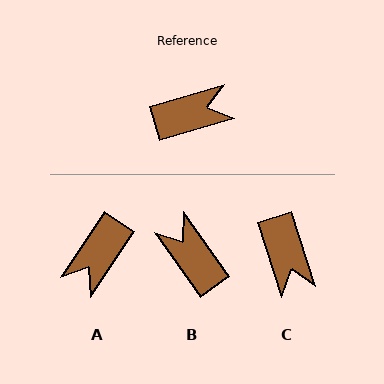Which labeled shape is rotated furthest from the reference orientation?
A, about 141 degrees away.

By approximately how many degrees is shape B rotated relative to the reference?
Approximately 108 degrees counter-clockwise.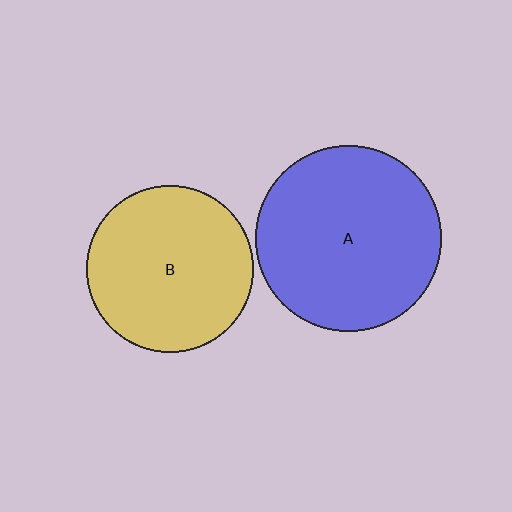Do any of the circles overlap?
No, none of the circles overlap.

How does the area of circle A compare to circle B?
Approximately 1.2 times.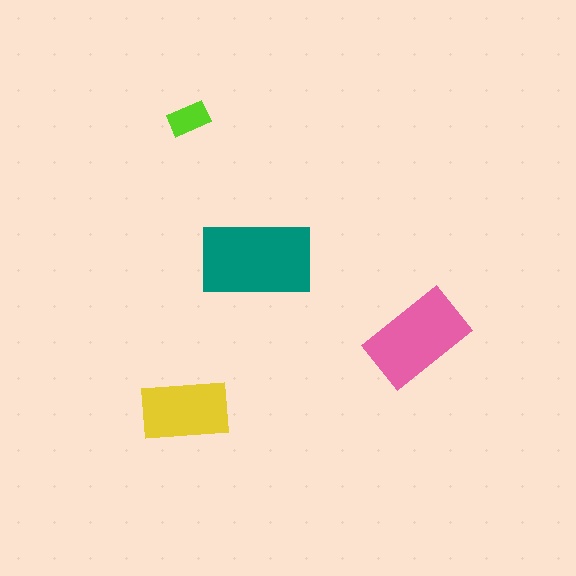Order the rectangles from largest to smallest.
the teal one, the pink one, the yellow one, the lime one.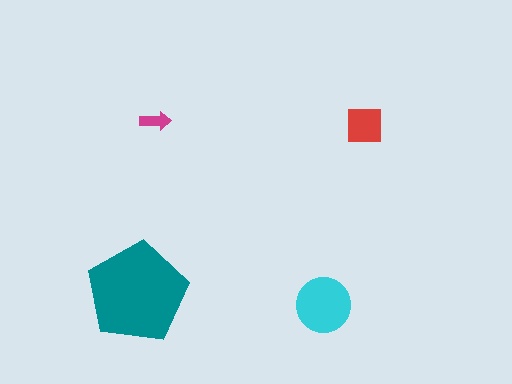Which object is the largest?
The teal pentagon.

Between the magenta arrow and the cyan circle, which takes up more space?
The cyan circle.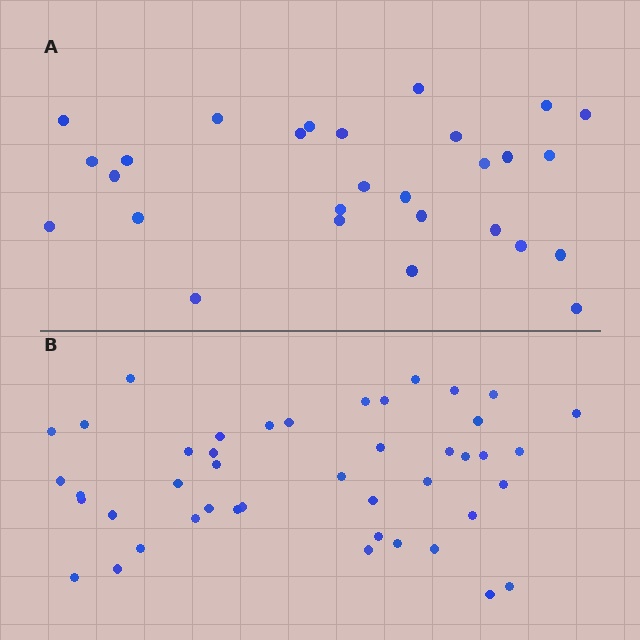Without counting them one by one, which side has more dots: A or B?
Region B (the bottom region) has more dots.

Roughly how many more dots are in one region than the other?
Region B has approximately 15 more dots than region A.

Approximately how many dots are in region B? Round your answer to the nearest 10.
About 40 dots. (The exact count is 44, which rounds to 40.)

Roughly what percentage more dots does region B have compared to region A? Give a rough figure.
About 55% more.